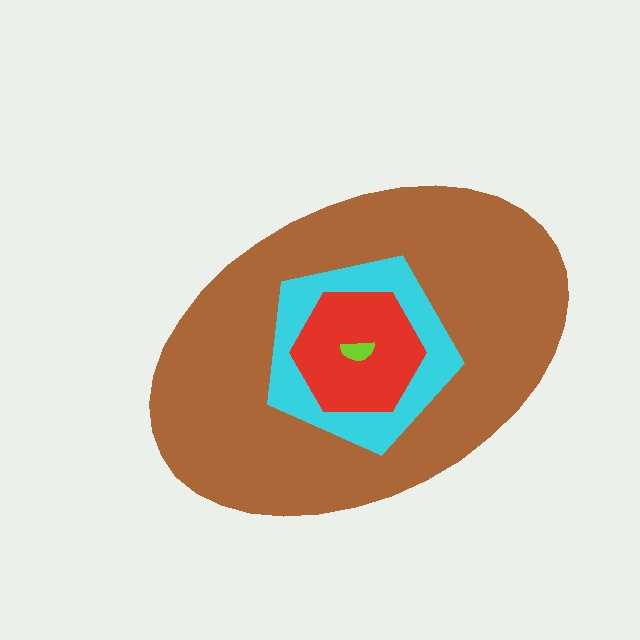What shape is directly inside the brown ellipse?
The cyan pentagon.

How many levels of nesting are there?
4.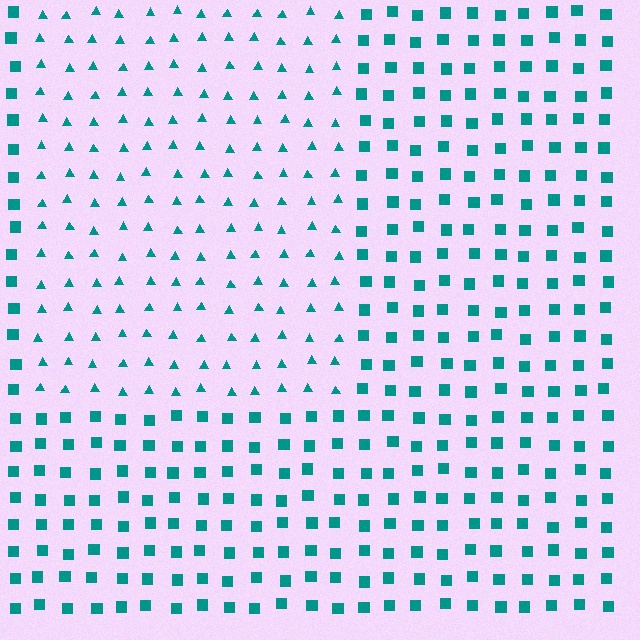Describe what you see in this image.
The image is filled with small teal elements arranged in a uniform grid. A rectangle-shaped region contains triangles, while the surrounding area contains squares. The boundary is defined purely by the change in element shape.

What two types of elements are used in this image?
The image uses triangles inside the rectangle region and squares outside it.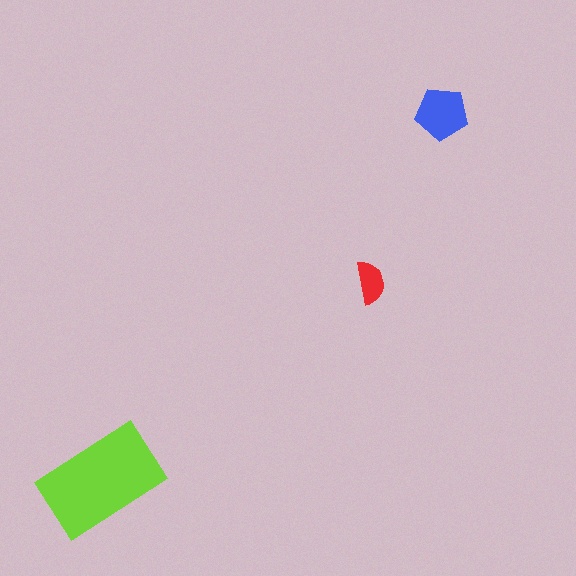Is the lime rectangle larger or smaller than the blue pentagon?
Larger.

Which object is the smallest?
The red semicircle.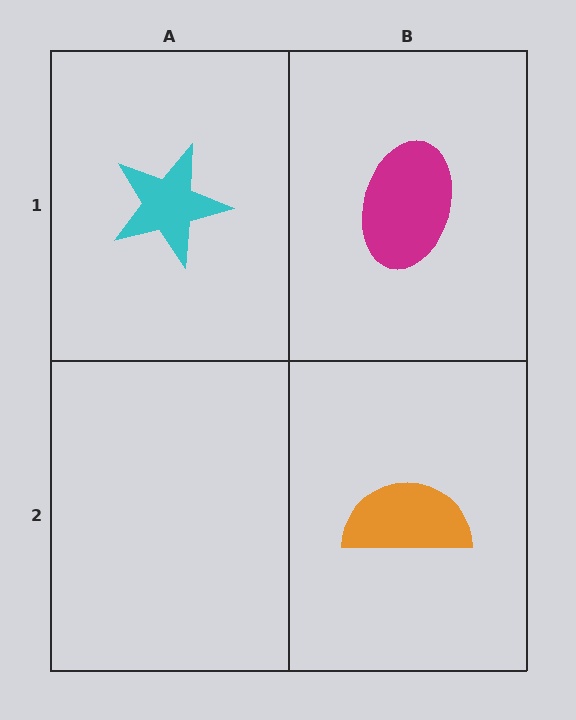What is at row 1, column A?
A cyan star.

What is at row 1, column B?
A magenta ellipse.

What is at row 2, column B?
An orange semicircle.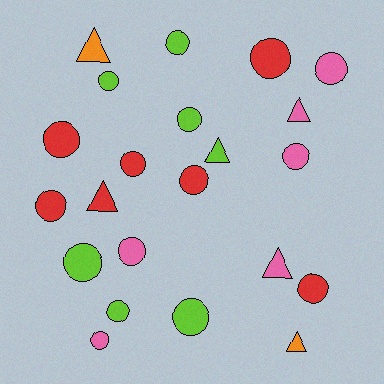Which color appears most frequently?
Lime, with 7 objects.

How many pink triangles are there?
There are 2 pink triangles.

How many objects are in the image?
There are 22 objects.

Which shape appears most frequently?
Circle, with 16 objects.